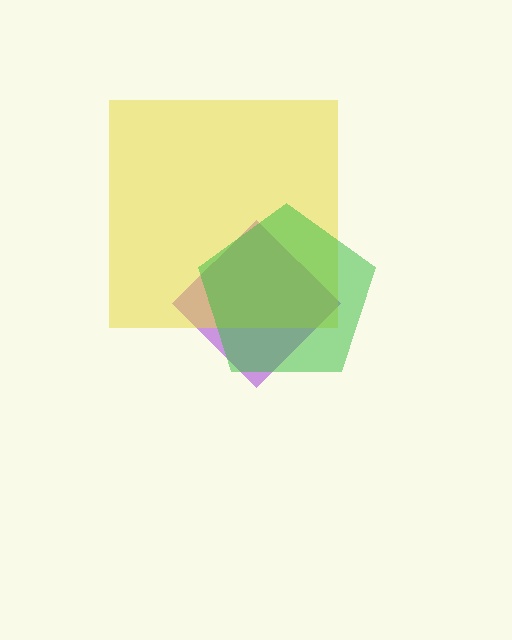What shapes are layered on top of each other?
The layered shapes are: a purple diamond, a yellow square, a green pentagon.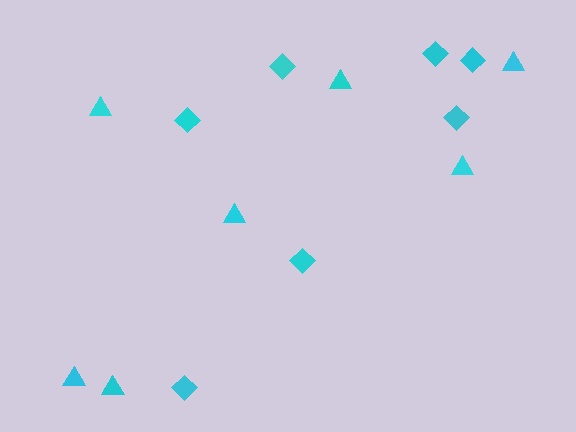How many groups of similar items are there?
There are 2 groups: one group of diamonds (7) and one group of triangles (7).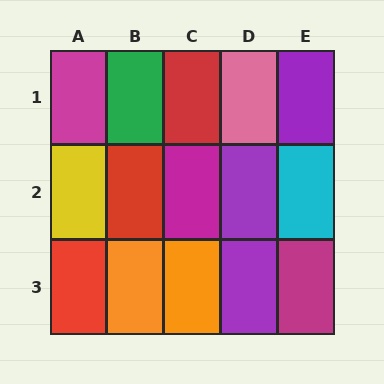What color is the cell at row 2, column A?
Yellow.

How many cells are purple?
3 cells are purple.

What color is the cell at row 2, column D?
Purple.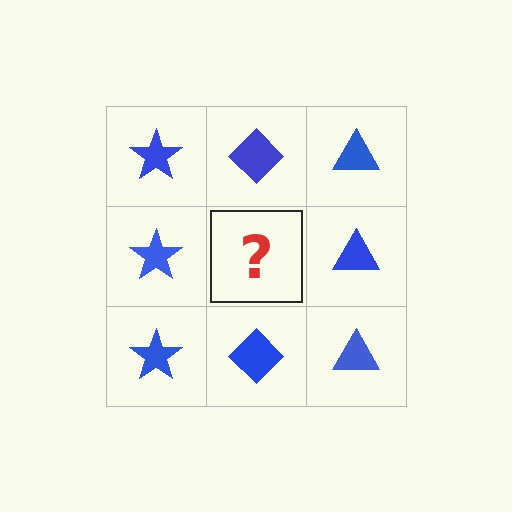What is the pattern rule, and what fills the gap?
The rule is that each column has a consistent shape. The gap should be filled with a blue diamond.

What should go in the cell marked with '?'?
The missing cell should contain a blue diamond.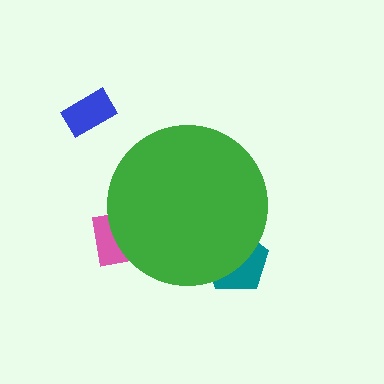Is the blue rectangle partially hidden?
No, the blue rectangle is fully visible.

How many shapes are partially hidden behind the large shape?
2 shapes are partially hidden.